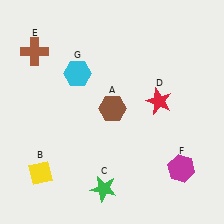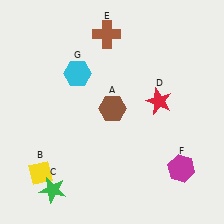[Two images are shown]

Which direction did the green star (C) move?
The green star (C) moved left.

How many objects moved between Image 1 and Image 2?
2 objects moved between the two images.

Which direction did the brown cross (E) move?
The brown cross (E) moved right.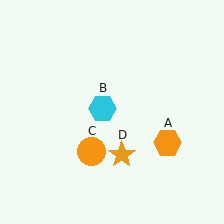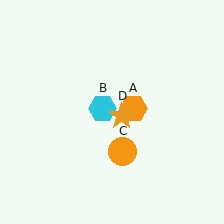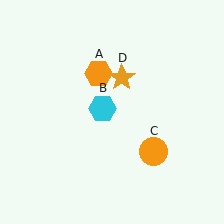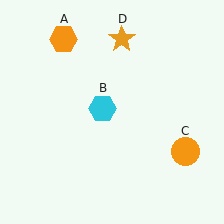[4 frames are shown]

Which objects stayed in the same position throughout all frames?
Cyan hexagon (object B) remained stationary.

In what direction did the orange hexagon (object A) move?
The orange hexagon (object A) moved up and to the left.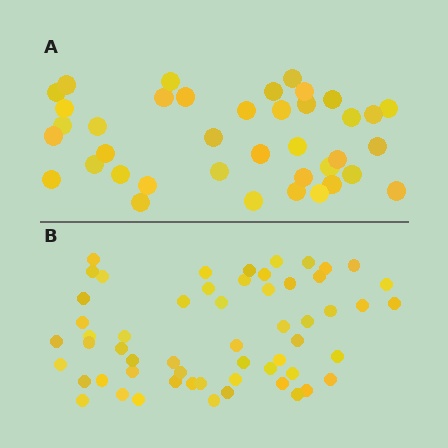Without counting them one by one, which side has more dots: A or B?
Region B (the bottom region) has more dots.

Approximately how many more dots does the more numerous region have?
Region B has approximately 20 more dots than region A.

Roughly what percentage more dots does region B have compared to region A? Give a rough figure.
About 45% more.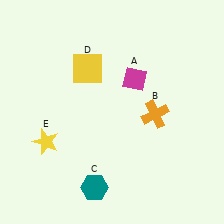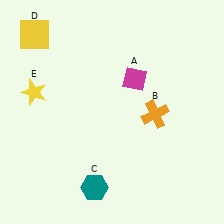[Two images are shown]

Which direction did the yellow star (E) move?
The yellow star (E) moved up.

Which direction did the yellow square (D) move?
The yellow square (D) moved left.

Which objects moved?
The objects that moved are: the yellow square (D), the yellow star (E).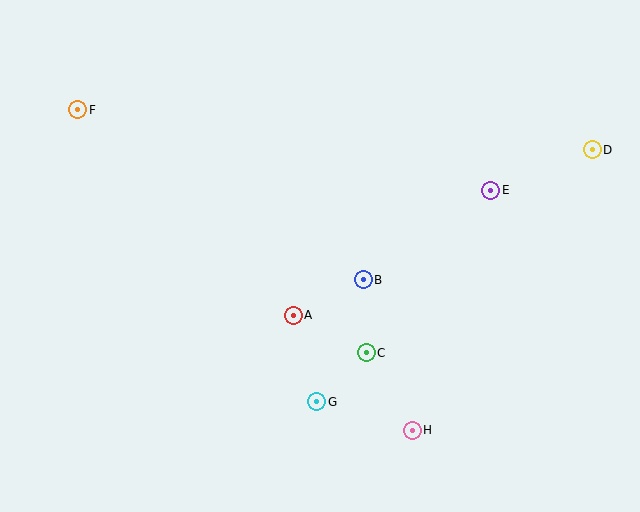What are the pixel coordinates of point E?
Point E is at (491, 190).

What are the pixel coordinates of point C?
Point C is at (366, 353).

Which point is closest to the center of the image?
Point B at (363, 280) is closest to the center.